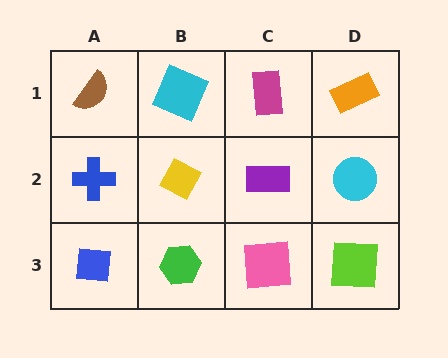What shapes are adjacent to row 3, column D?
A cyan circle (row 2, column D), a pink square (row 3, column C).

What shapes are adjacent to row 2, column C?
A magenta rectangle (row 1, column C), a pink square (row 3, column C), a yellow diamond (row 2, column B), a cyan circle (row 2, column D).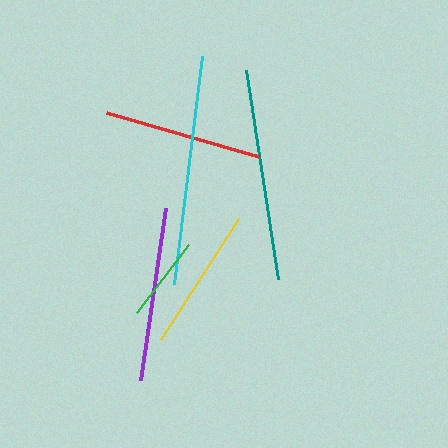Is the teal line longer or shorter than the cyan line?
The cyan line is longer than the teal line.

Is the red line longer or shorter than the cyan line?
The cyan line is longer than the red line.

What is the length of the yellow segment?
The yellow segment is approximately 144 pixels long.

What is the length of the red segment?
The red segment is approximately 158 pixels long.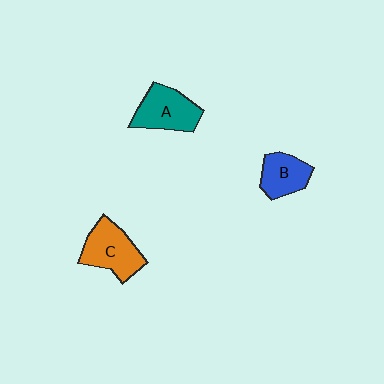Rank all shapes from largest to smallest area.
From largest to smallest: C (orange), A (teal), B (blue).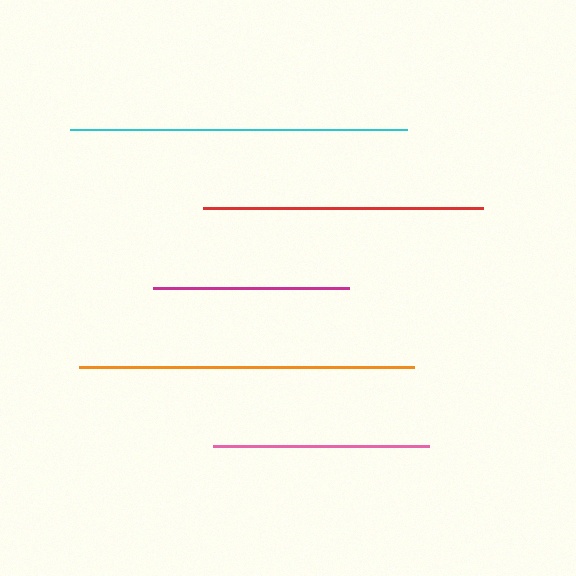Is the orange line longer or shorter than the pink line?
The orange line is longer than the pink line.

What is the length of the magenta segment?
The magenta segment is approximately 196 pixels long.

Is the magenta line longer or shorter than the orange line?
The orange line is longer than the magenta line.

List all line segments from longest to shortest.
From longest to shortest: cyan, orange, red, pink, magenta.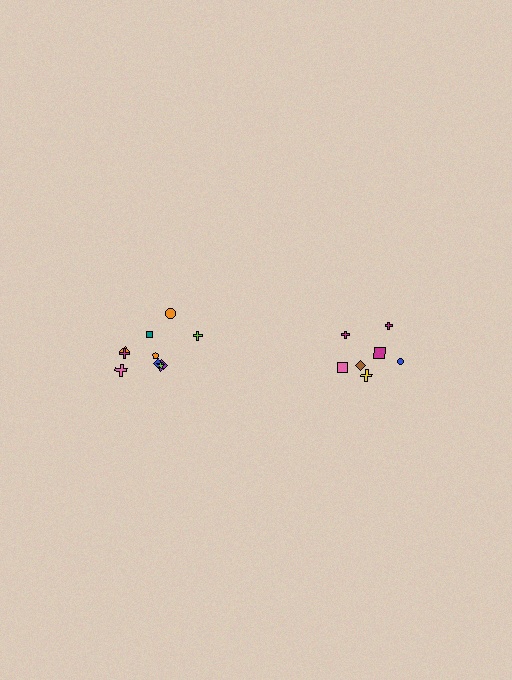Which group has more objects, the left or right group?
The left group.